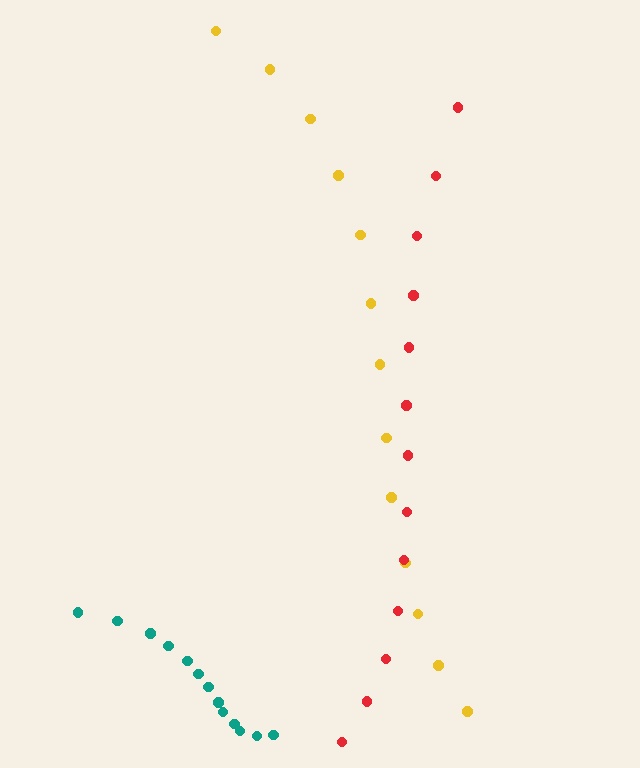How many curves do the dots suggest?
There are 3 distinct paths.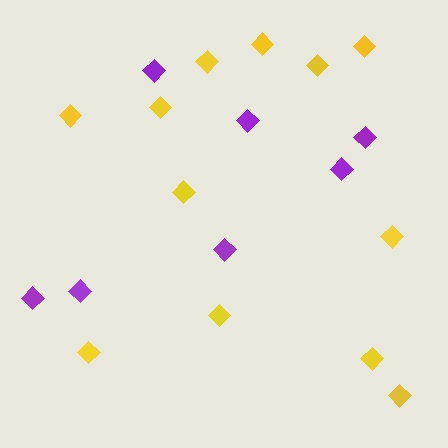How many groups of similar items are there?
There are 2 groups: one group of purple diamonds (7) and one group of yellow diamonds (12).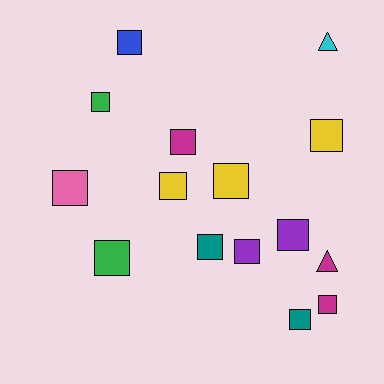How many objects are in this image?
There are 15 objects.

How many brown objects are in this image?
There are no brown objects.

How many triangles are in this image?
There are 2 triangles.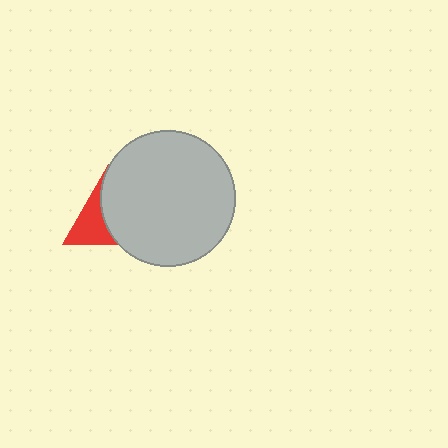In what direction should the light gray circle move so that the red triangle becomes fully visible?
The light gray circle should move right. That is the shortest direction to clear the overlap and leave the red triangle fully visible.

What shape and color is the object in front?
The object in front is a light gray circle.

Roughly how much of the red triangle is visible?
A small part of it is visible (roughly 41%).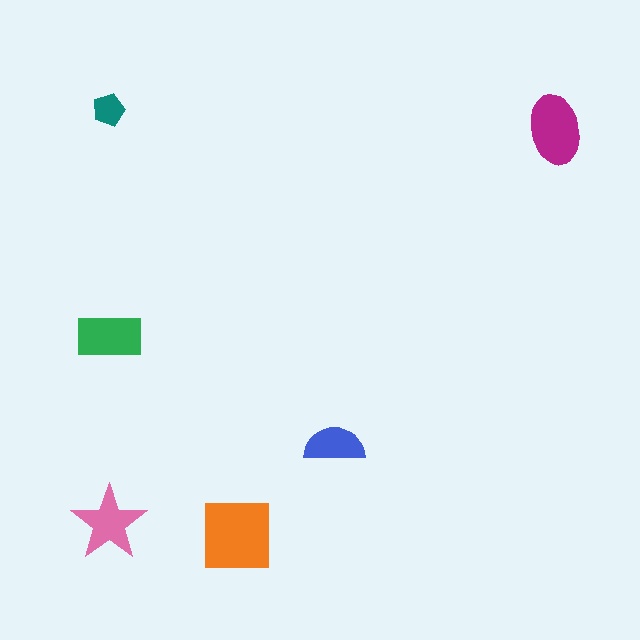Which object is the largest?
The orange square.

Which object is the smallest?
The teal pentagon.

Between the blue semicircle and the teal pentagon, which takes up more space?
The blue semicircle.